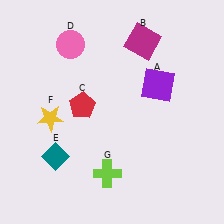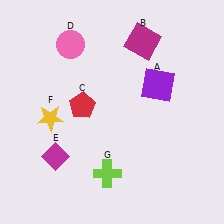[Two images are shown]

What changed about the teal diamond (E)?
In Image 1, E is teal. In Image 2, it changed to magenta.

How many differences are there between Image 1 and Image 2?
There is 1 difference between the two images.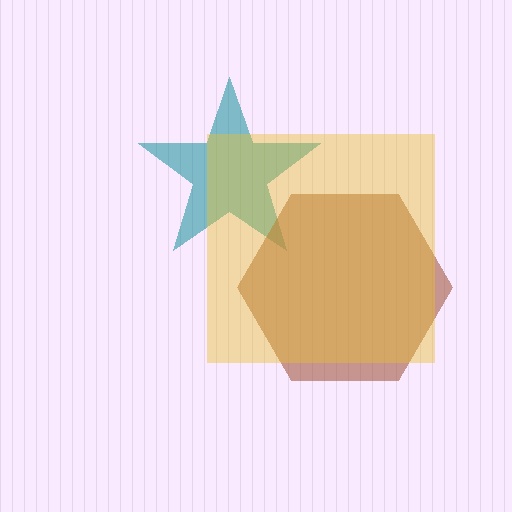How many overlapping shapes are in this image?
There are 3 overlapping shapes in the image.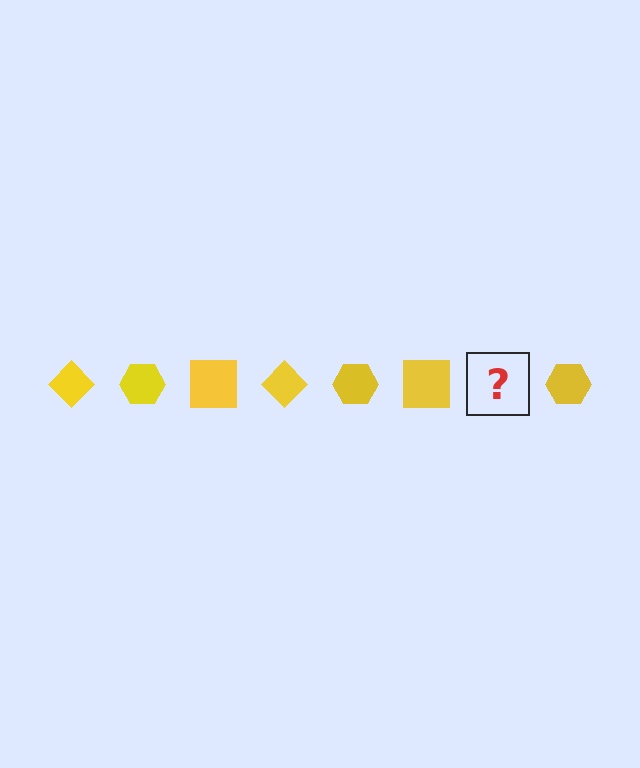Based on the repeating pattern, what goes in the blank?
The blank should be a yellow diamond.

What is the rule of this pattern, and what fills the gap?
The rule is that the pattern cycles through diamond, hexagon, square shapes in yellow. The gap should be filled with a yellow diamond.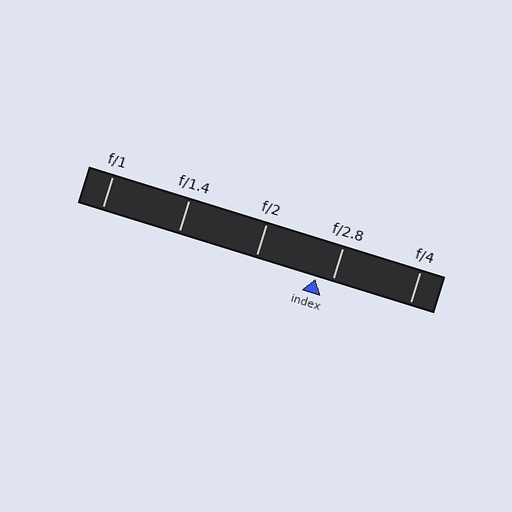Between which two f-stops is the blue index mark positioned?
The index mark is between f/2 and f/2.8.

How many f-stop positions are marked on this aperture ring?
There are 5 f-stop positions marked.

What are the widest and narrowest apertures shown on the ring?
The widest aperture shown is f/1 and the narrowest is f/4.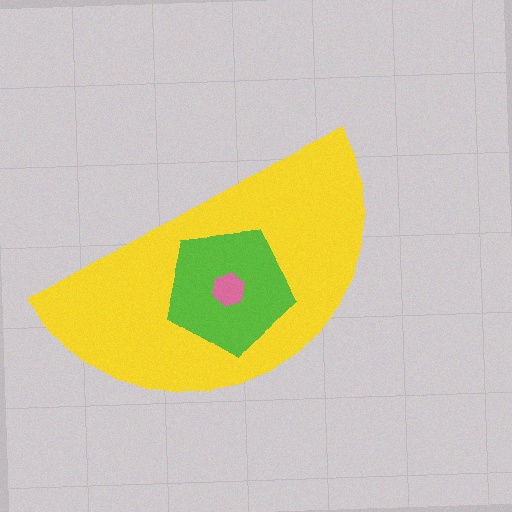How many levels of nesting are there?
3.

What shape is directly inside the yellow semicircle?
The lime pentagon.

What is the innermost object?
The pink hexagon.